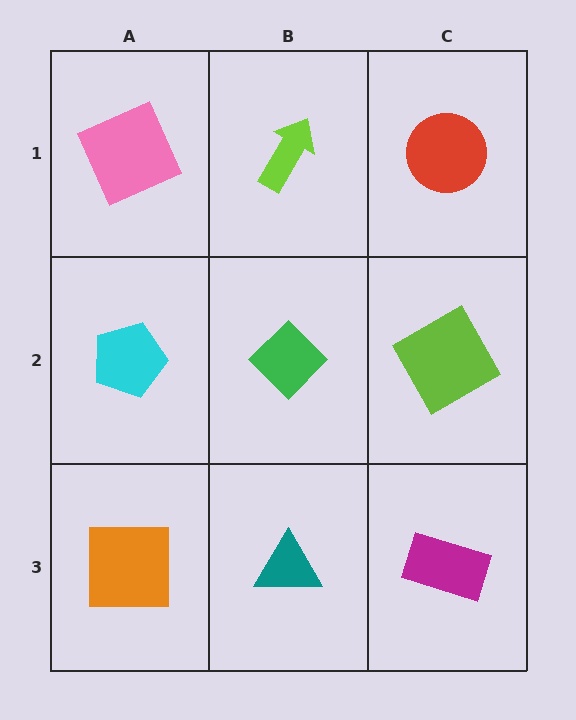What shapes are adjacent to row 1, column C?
A lime square (row 2, column C), a lime arrow (row 1, column B).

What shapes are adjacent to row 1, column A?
A cyan pentagon (row 2, column A), a lime arrow (row 1, column B).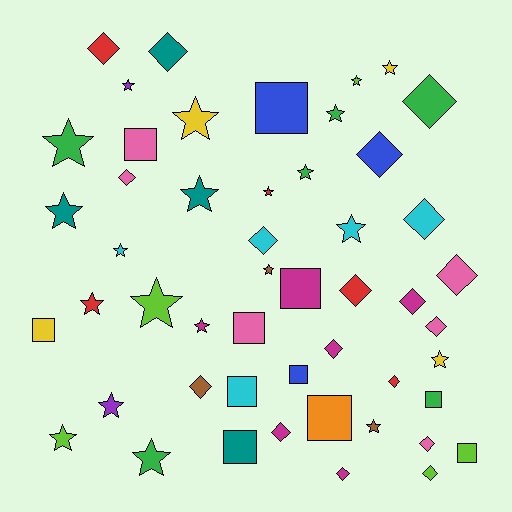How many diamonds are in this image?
There are 18 diamonds.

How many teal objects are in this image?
There are 4 teal objects.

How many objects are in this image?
There are 50 objects.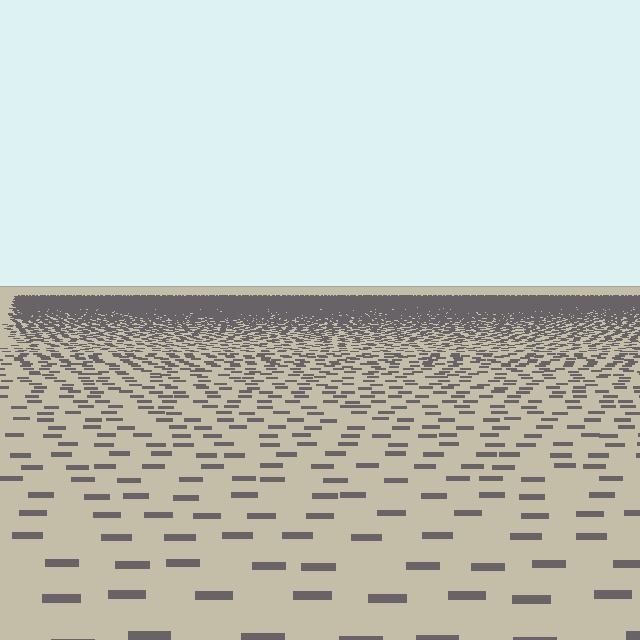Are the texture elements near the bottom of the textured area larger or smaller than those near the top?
Larger. Near the bottom, elements are closer to the viewer and appear at a bigger on-screen size.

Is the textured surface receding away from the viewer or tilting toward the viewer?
The surface is receding away from the viewer. Texture elements get smaller and denser toward the top.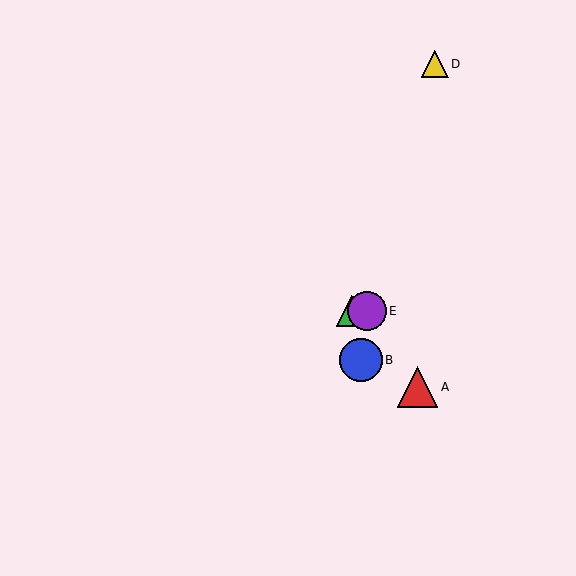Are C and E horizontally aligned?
Yes, both are at y≈311.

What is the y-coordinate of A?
Object A is at y≈387.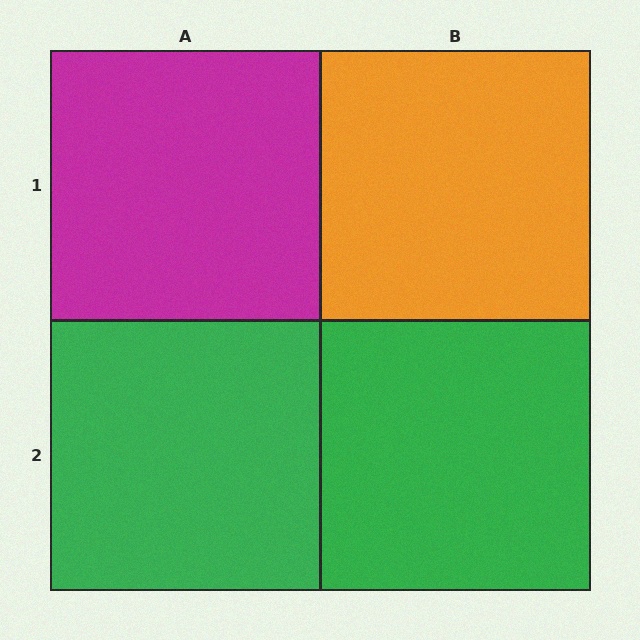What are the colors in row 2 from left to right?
Green, green.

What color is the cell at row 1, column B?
Orange.